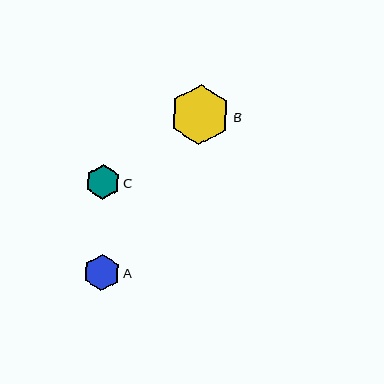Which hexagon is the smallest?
Hexagon C is the smallest with a size of approximately 35 pixels.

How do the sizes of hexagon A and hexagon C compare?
Hexagon A and hexagon C are approximately the same size.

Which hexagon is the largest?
Hexagon B is the largest with a size of approximately 60 pixels.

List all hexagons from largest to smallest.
From largest to smallest: B, A, C.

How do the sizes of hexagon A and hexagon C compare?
Hexagon A and hexagon C are approximately the same size.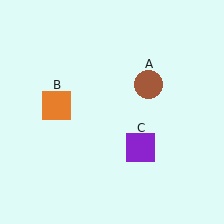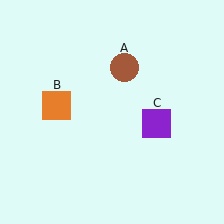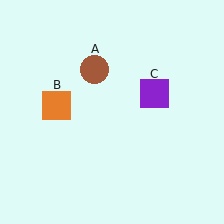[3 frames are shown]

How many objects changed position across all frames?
2 objects changed position: brown circle (object A), purple square (object C).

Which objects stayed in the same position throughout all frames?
Orange square (object B) remained stationary.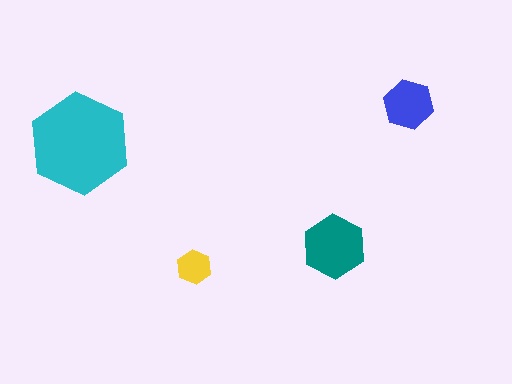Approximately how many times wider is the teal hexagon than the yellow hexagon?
About 2 times wider.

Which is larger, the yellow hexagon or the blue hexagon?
The blue one.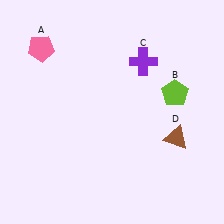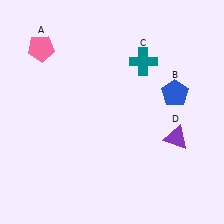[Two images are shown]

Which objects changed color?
B changed from lime to blue. C changed from purple to teal. D changed from brown to purple.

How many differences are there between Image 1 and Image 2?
There are 3 differences between the two images.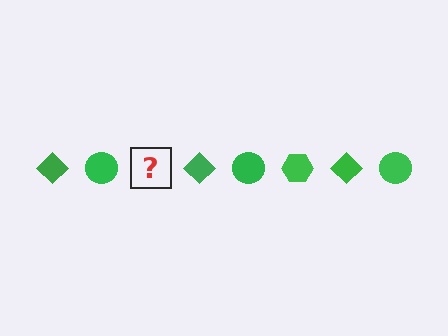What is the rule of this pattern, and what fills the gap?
The rule is that the pattern cycles through diamond, circle, hexagon shapes in green. The gap should be filled with a green hexagon.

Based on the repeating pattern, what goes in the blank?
The blank should be a green hexagon.